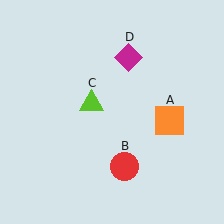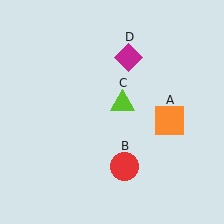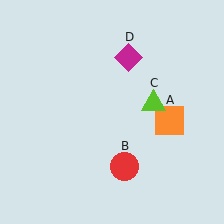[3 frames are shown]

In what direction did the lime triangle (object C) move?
The lime triangle (object C) moved right.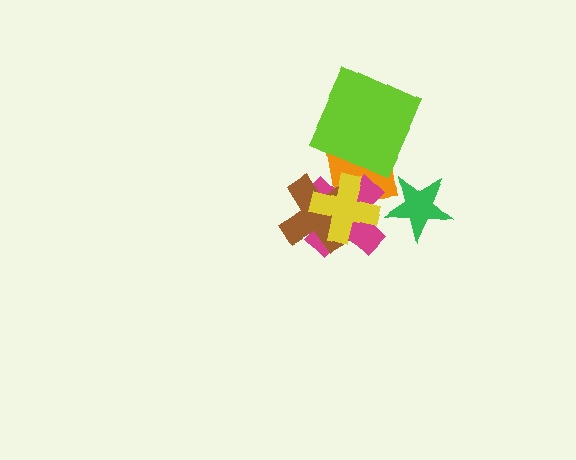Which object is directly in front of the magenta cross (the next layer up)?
The brown cross is directly in front of the magenta cross.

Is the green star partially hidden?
No, no other shape covers it.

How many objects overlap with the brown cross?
3 objects overlap with the brown cross.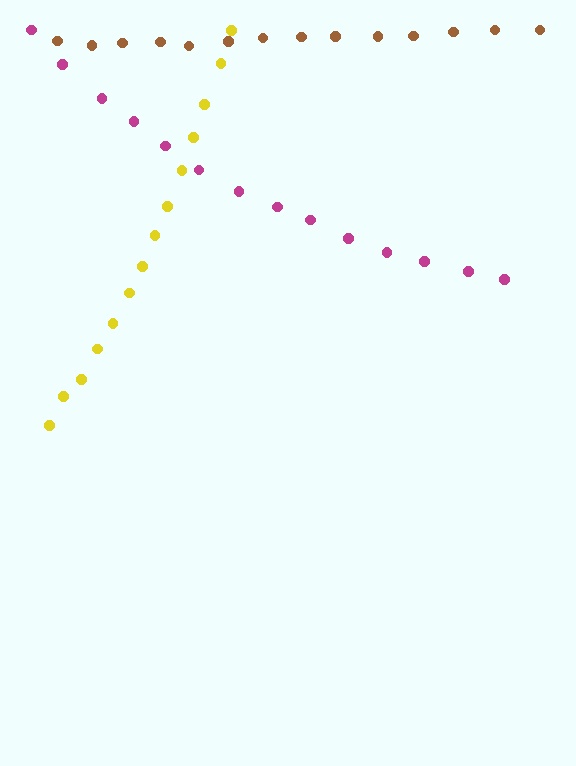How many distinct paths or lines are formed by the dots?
There are 3 distinct paths.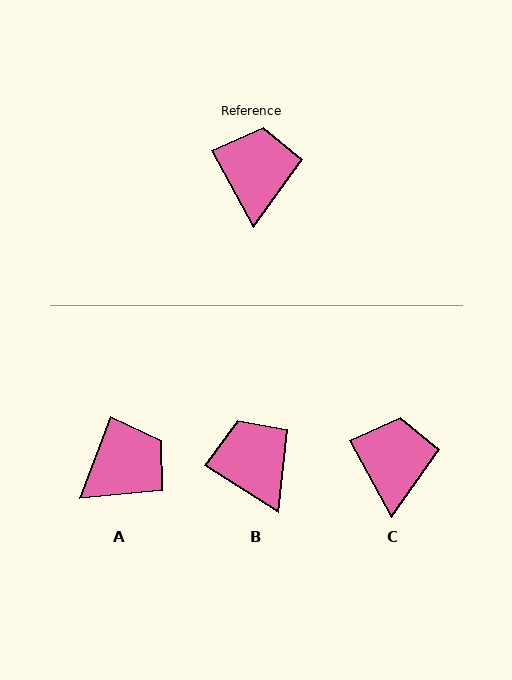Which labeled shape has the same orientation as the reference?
C.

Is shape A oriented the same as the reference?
No, it is off by about 49 degrees.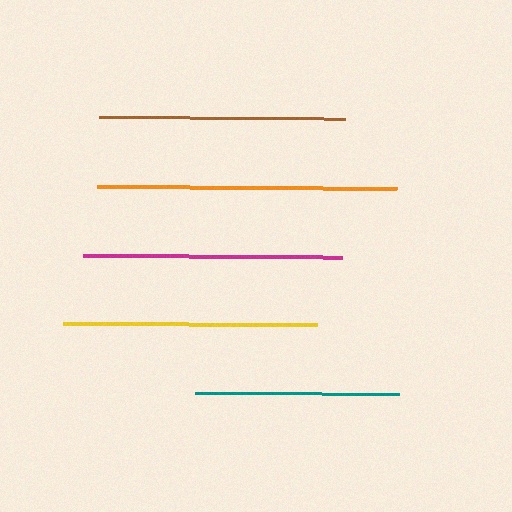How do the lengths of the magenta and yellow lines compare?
The magenta and yellow lines are approximately the same length.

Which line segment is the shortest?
The teal line is the shortest at approximately 204 pixels.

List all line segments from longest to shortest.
From longest to shortest: orange, magenta, yellow, brown, teal.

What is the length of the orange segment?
The orange segment is approximately 299 pixels long.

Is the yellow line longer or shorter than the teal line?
The yellow line is longer than the teal line.